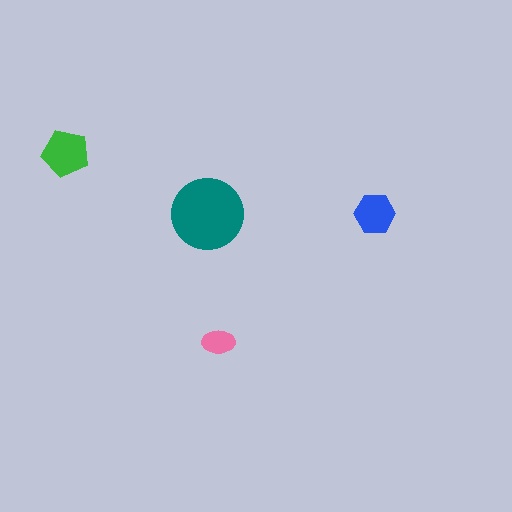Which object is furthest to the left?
The green pentagon is leftmost.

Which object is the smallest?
The pink ellipse.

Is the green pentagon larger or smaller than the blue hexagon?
Larger.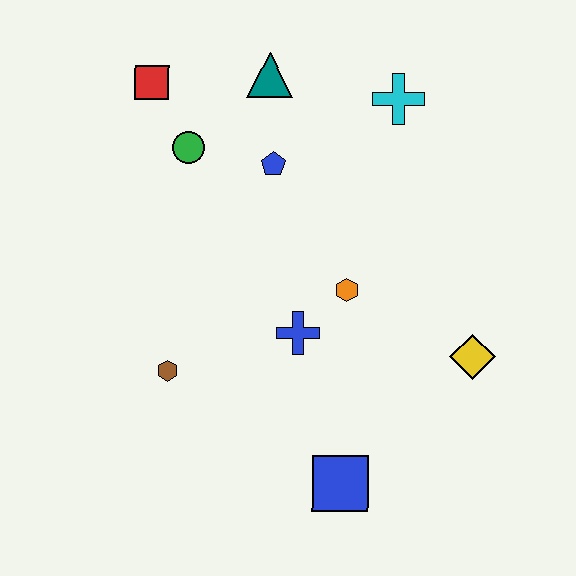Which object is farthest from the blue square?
The red square is farthest from the blue square.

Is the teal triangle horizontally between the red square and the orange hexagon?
Yes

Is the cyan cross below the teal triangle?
Yes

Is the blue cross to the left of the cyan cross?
Yes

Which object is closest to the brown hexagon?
The blue cross is closest to the brown hexagon.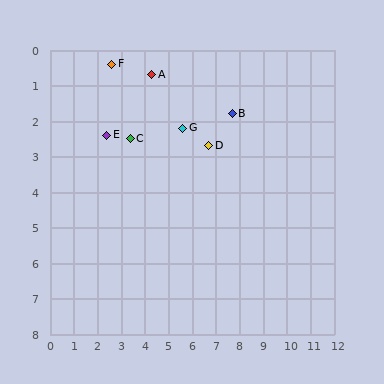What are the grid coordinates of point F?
Point F is at approximately (2.6, 0.4).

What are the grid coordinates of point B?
Point B is at approximately (7.7, 1.8).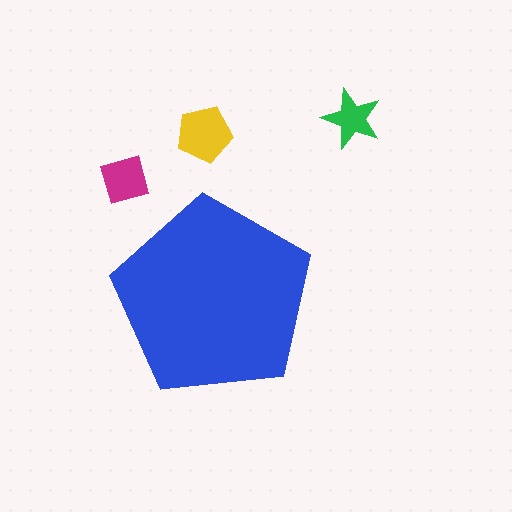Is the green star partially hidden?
No, the green star is fully visible.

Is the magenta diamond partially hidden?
No, the magenta diamond is fully visible.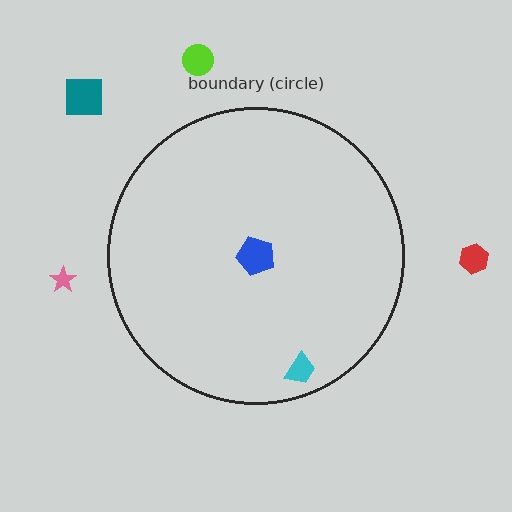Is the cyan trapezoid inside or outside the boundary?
Inside.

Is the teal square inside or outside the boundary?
Outside.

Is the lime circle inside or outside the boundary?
Outside.